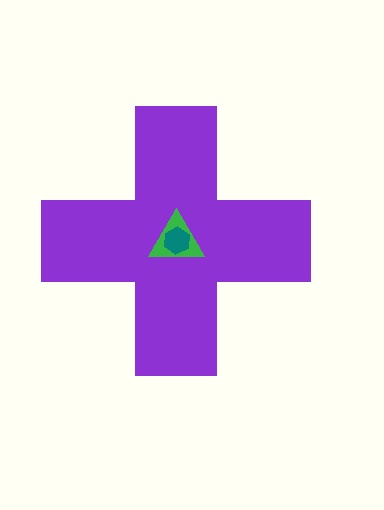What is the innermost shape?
The teal hexagon.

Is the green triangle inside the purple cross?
Yes.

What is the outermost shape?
The purple cross.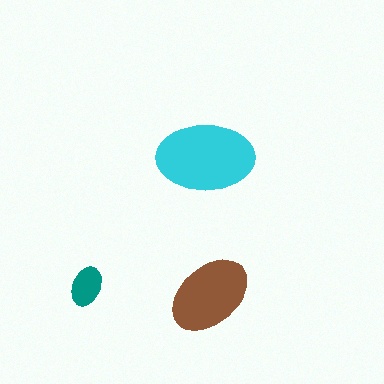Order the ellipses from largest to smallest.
the cyan one, the brown one, the teal one.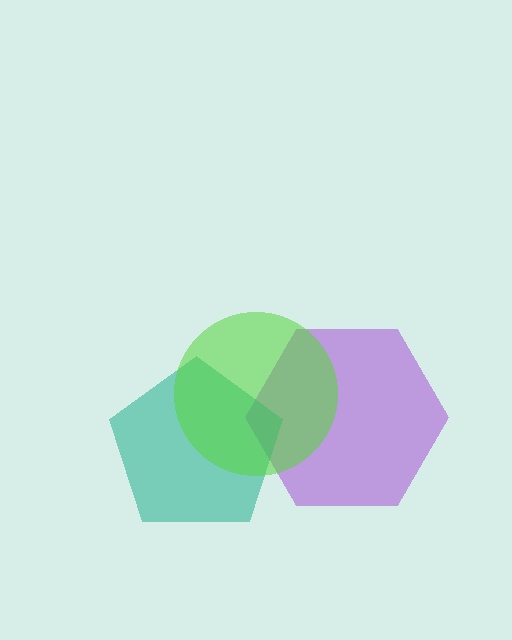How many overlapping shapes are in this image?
There are 3 overlapping shapes in the image.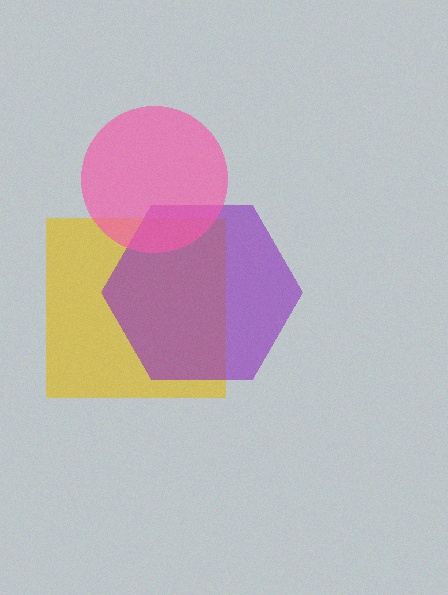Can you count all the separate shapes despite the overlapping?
Yes, there are 3 separate shapes.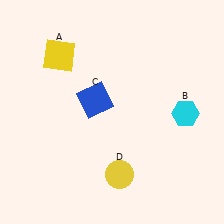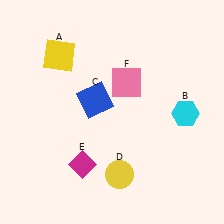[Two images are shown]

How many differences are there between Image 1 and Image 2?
There are 2 differences between the two images.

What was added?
A magenta diamond (E), a pink square (F) were added in Image 2.